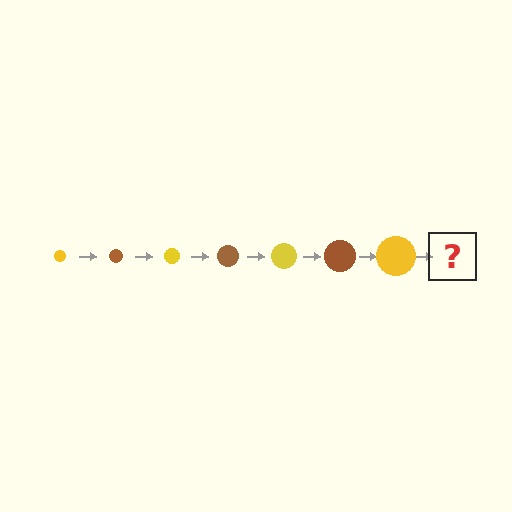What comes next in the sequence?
The next element should be a brown circle, larger than the previous one.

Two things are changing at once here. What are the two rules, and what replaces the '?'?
The two rules are that the circle grows larger each step and the color cycles through yellow and brown. The '?' should be a brown circle, larger than the previous one.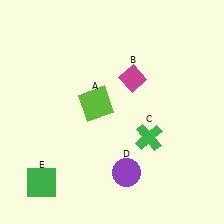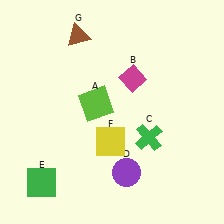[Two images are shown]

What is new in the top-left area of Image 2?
A brown triangle (G) was added in the top-left area of Image 2.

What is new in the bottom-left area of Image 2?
A yellow square (F) was added in the bottom-left area of Image 2.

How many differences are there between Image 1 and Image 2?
There are 2 differences between the two images.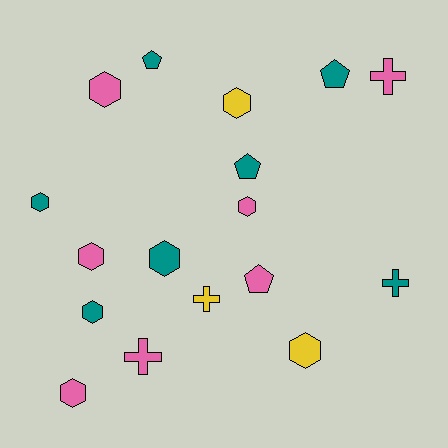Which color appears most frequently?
Teal, with 7 objects.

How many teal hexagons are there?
There are 3 teal hexagons.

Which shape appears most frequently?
Hexagon, with 9 objects.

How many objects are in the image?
There are 17 objects.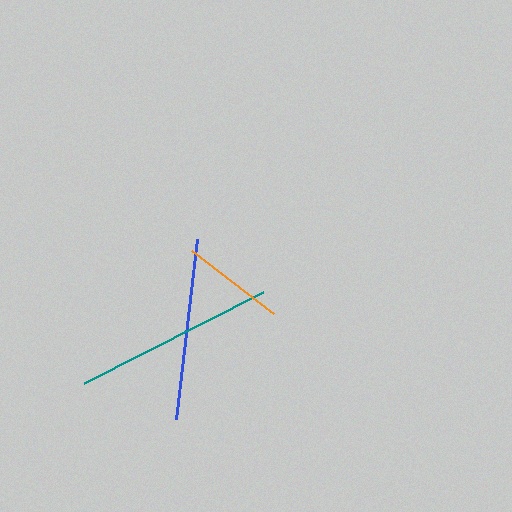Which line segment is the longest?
The teal line is the longest at approximately 200 pixels.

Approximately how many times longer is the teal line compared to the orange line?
The teal line is approximately 1.9 times the length of the orange line.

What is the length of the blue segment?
The blue segment is approximately 181 pixels long.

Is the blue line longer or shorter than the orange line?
The blue line is longer than the orange line.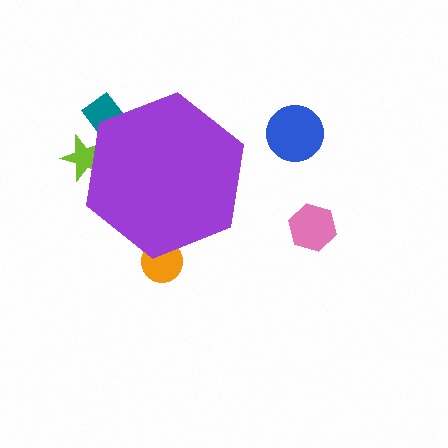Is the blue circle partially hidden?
No, the blue circle is fully visible.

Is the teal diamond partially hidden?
Yes, the teal diamond is partially hidden behind the purple hexagon.